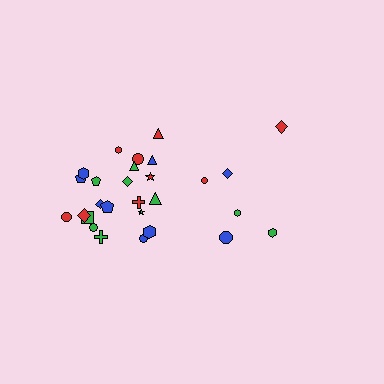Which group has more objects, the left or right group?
The left group.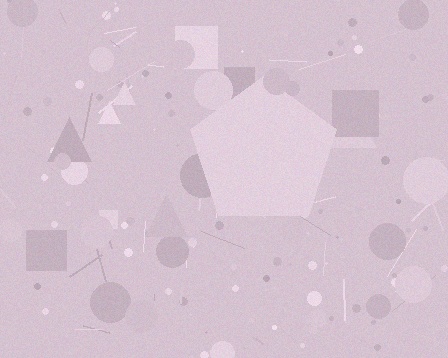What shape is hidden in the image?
A pentagon is hidden in the image.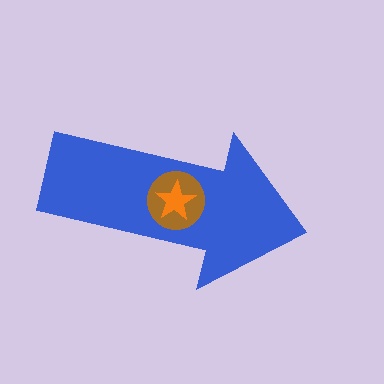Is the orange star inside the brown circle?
Yes.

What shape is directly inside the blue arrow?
The brown circle.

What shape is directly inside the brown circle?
The orange star.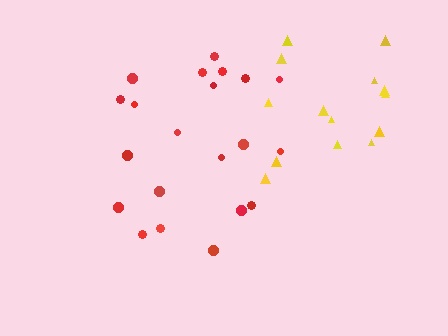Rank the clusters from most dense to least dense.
yellow, red.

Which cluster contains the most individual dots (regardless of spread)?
Red (21).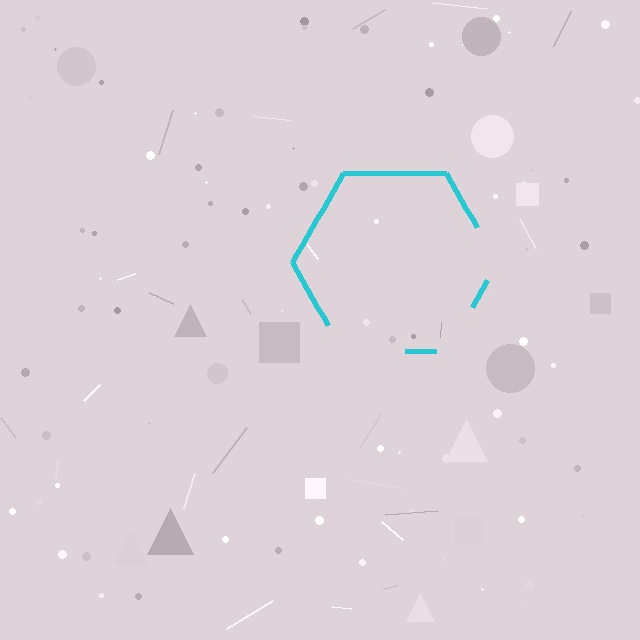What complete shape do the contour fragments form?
The contour fragments form a hexagon.